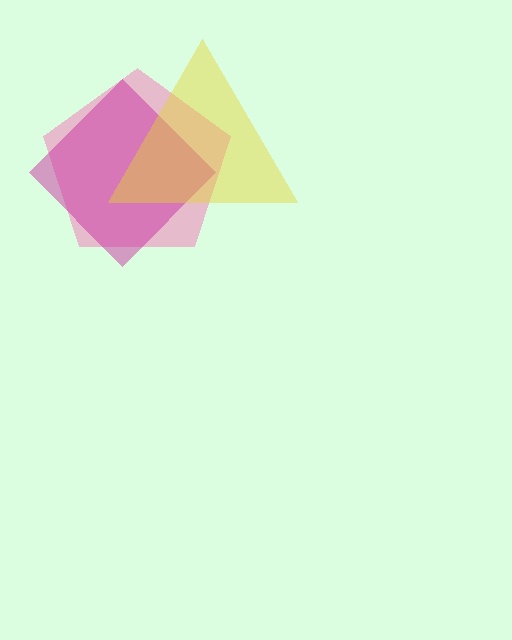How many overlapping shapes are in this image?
There are 3 overlapping shapes in the image.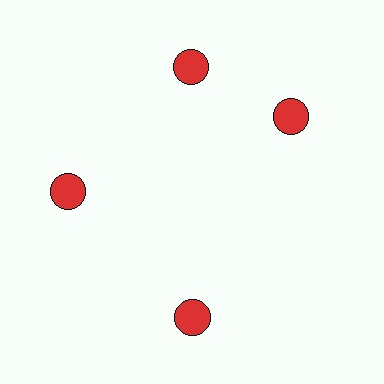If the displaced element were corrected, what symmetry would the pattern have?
It would have 4-fold rotational symmetry — the pattern would map onto itself every 90 degrees.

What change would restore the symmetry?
The symmetry would be restored by rotating it back into even spacing with its neighbors so that all 4 circles sit at equal angles and equal distance from the center.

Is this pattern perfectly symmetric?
No. The 4 red circles are arranged in a ring, but one element near the 3 o'clock position is rotated out of alignment along the ring, breaking the 4-fold rotational symmetry.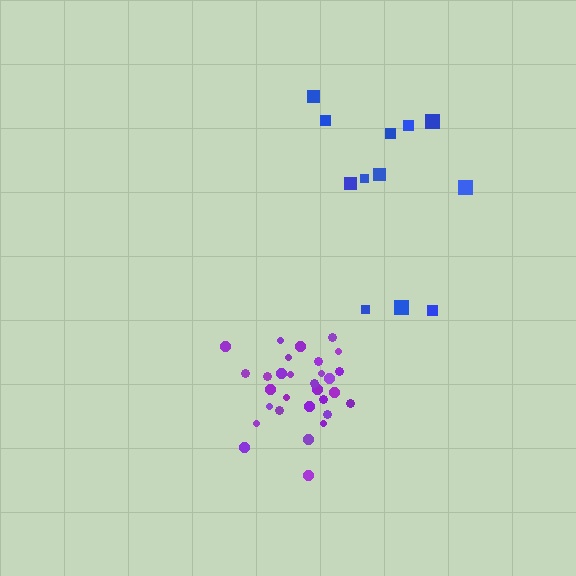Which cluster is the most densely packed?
Purple.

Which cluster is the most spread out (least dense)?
Blue.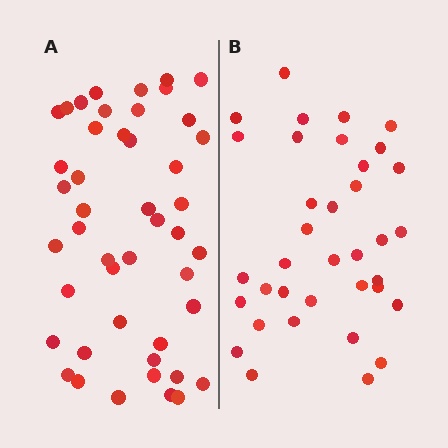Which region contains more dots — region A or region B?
Region A (the left region) has more dots.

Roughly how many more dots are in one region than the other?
Region A has roughly 10 or so more dots than region B.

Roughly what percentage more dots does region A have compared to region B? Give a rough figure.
About 30% more.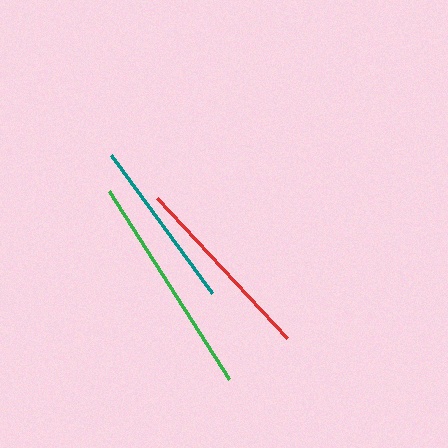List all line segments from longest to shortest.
From longest to shortest: green, red, teal.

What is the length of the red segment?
The red segment is approximately 190 pixels long.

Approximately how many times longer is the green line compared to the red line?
The green line is approximately 1.2 times the length of the red line.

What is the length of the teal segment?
The teal segment is approximately 171 pixels long.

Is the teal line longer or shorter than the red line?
The red line is longer than the teal line.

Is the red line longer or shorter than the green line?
The green line is longer than the red line.